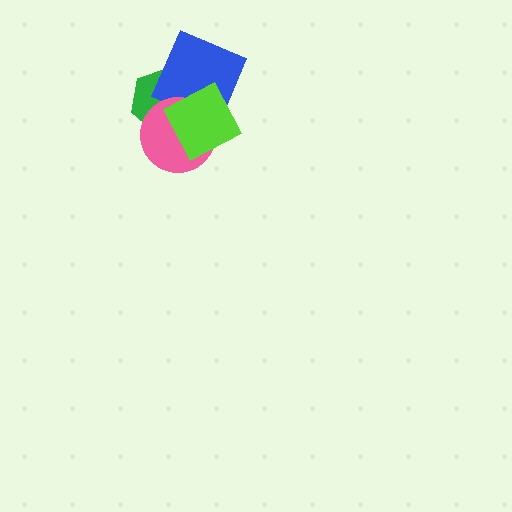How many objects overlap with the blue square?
3 objects overlap with the blue square.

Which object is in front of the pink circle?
The lime diamond is in front of the pink circle.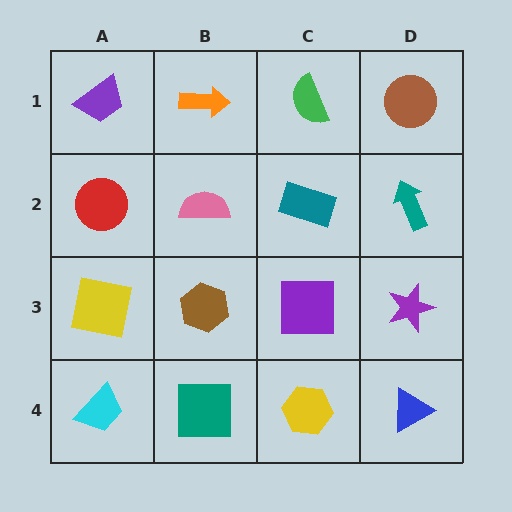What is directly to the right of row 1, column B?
A green semicircle.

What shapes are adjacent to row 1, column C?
A teal rectangle (row 2, column C), an orange arrow (row 1, column B), a brown circle (row 1, column D).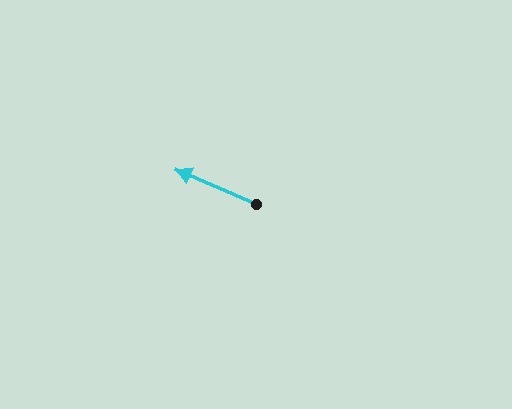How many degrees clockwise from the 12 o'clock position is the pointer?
Approximately 294 degrees.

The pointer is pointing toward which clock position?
Roughly 10 o'clock.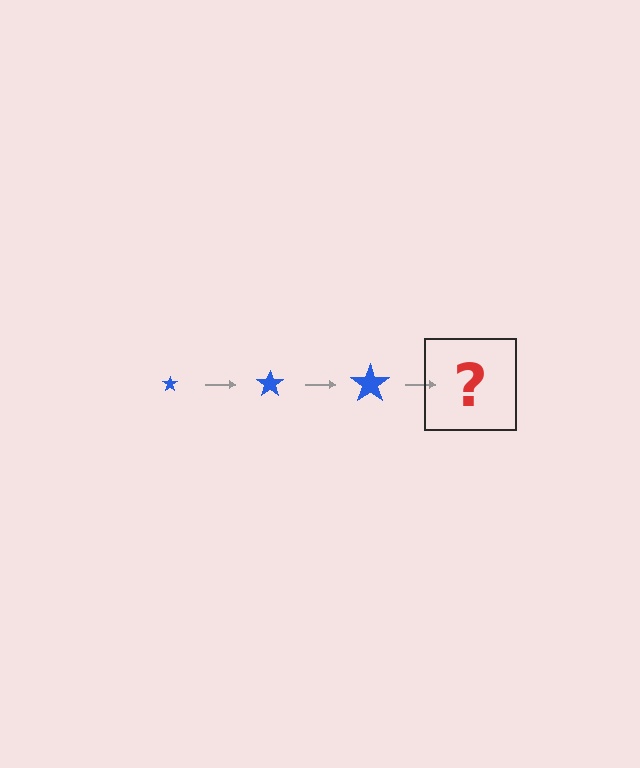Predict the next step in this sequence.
The next step is a blue star, larger than the previous one.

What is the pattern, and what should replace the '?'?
The pattern is that the star gets progressively larger each step. The '?' should be a blue star, larger than the previous one.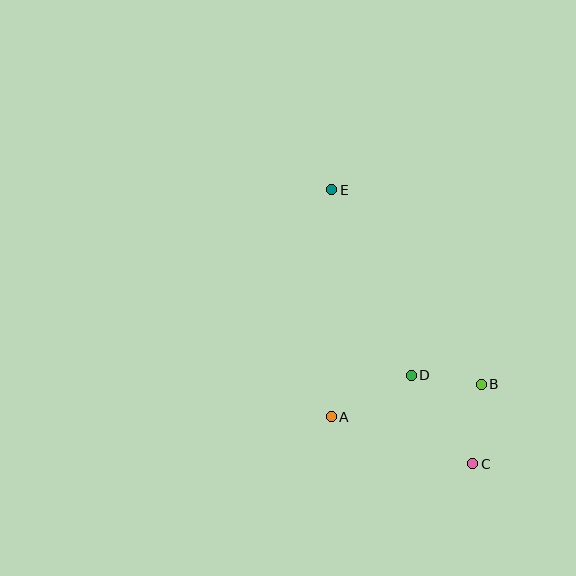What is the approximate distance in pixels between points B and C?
The distance between B and C is approximately 80 pixels.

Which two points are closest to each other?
Points B and D are closest to each other.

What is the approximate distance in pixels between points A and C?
The distance between A and C is approximately 149 pixels.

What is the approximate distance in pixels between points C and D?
The distance between C and D is approximately 108 pixels.